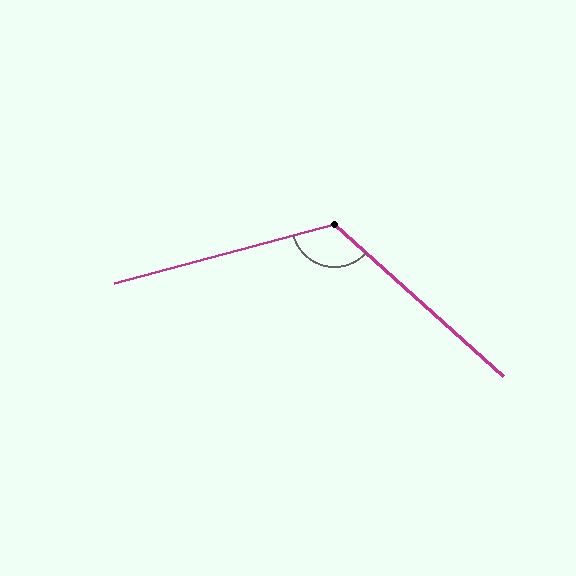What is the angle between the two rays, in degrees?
Approximately 123 degrees.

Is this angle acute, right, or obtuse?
It is obtuse.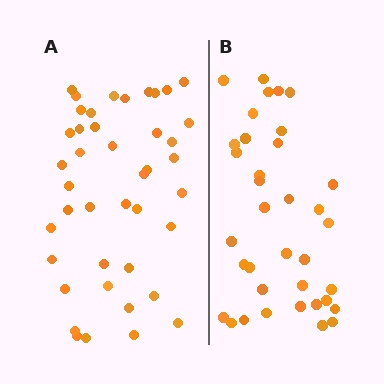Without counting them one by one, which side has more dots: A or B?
Region A (the left region) has more dots.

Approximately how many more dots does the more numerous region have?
Region A has about 6 more dots than region B.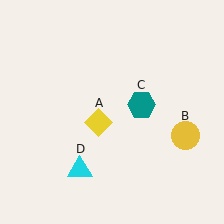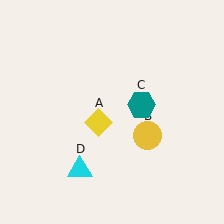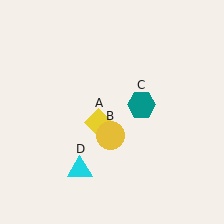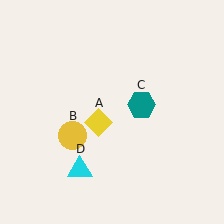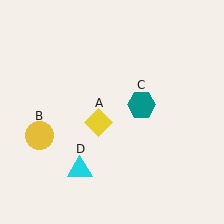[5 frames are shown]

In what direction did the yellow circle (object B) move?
The yellow circle (object B) moved left.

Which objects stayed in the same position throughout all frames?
Yellow diamond (object A) and teal hexagon (object C) and cyan triangle (object D) remained stationary.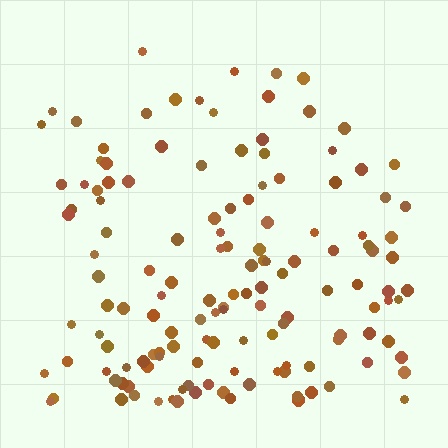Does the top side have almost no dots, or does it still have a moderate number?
Still a moderate number, just noticeably fewer than the bottom.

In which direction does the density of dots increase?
From top to bottom, with the bottom side densest.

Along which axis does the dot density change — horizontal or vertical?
Vertical.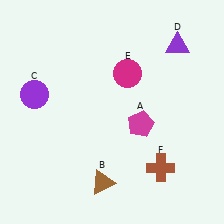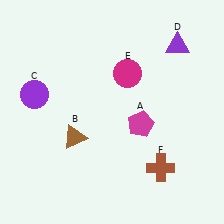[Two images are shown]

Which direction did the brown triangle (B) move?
The brown triangle (B) moved up.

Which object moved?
The brown triangle (B) moved up.